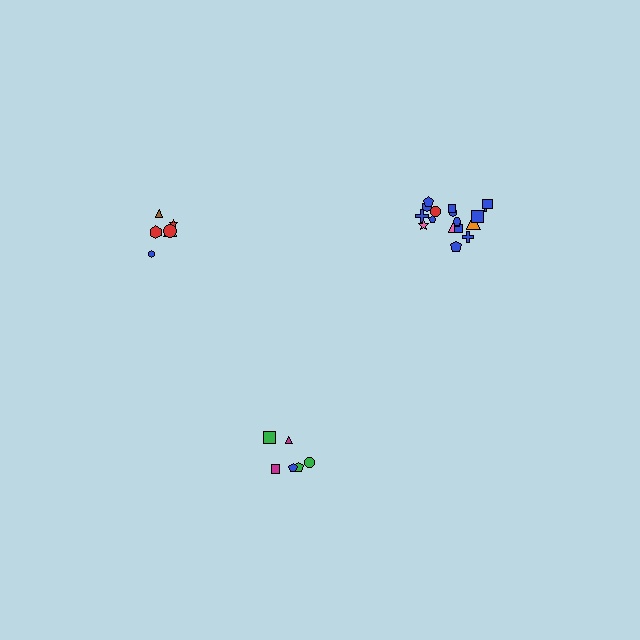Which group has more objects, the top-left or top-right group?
The top-right group.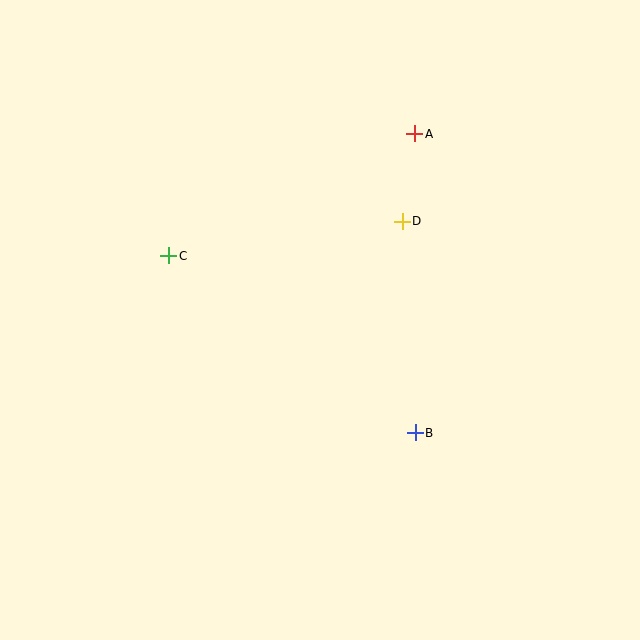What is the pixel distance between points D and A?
The distance between D and A is 89 pixels.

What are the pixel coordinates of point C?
Point C is at (169, 255).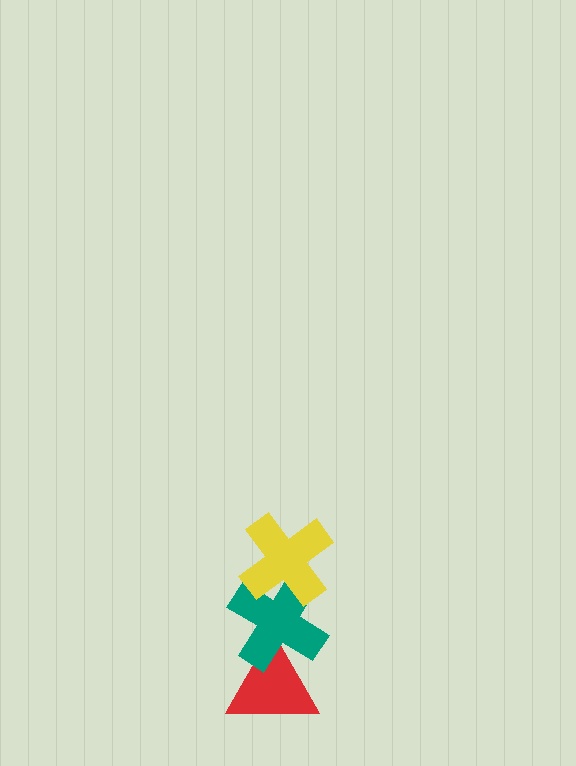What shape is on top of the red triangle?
The teal cross is on top of the red triangle.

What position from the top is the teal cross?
The teal cross is 2nd from the top.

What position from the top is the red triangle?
The red triangle is 3rd from the top.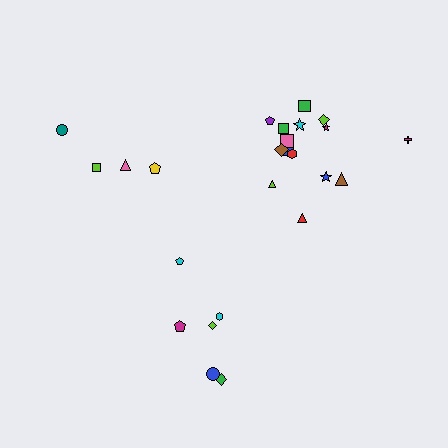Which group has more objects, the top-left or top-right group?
The top-right group.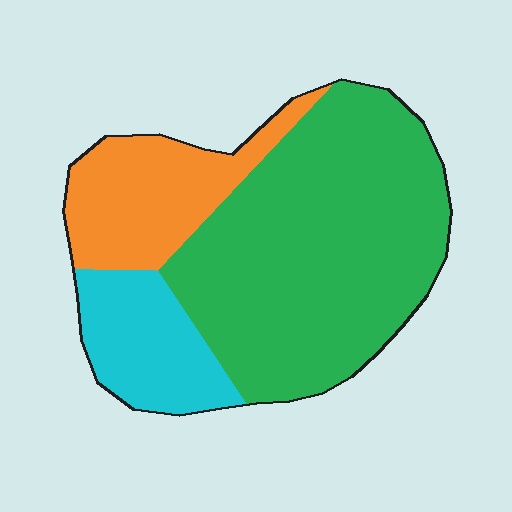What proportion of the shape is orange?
Orange covers about 20% of the shape.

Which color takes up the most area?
Green, at roughly 60%.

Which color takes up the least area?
Cyan, at roughly 15%.